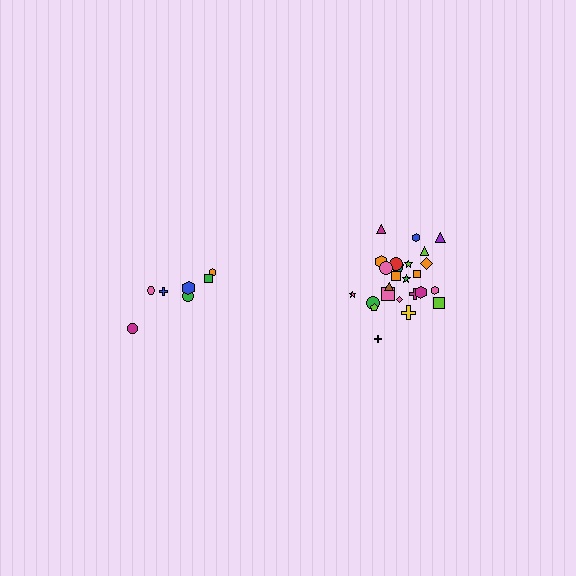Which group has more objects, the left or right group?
The right group.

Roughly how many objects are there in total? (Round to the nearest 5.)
Roughly 30 objects in total.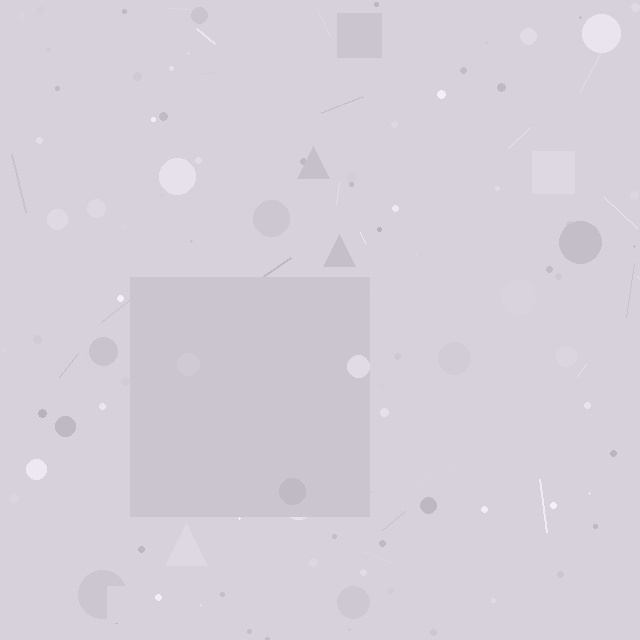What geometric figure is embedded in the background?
A square is embedded in the background.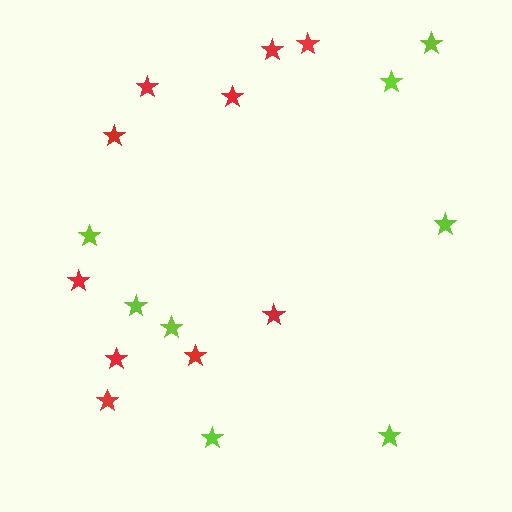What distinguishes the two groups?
There are 2 groups: one group of red stars (10) and one group of lime stars (8).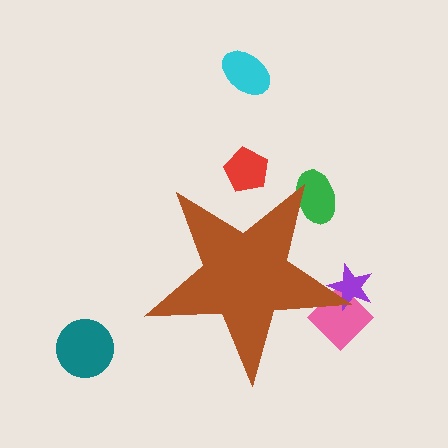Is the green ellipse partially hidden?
Yes, the green ellipse is partially hidden behind the brown star.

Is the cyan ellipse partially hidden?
No, the cyan ellipse is fully visible.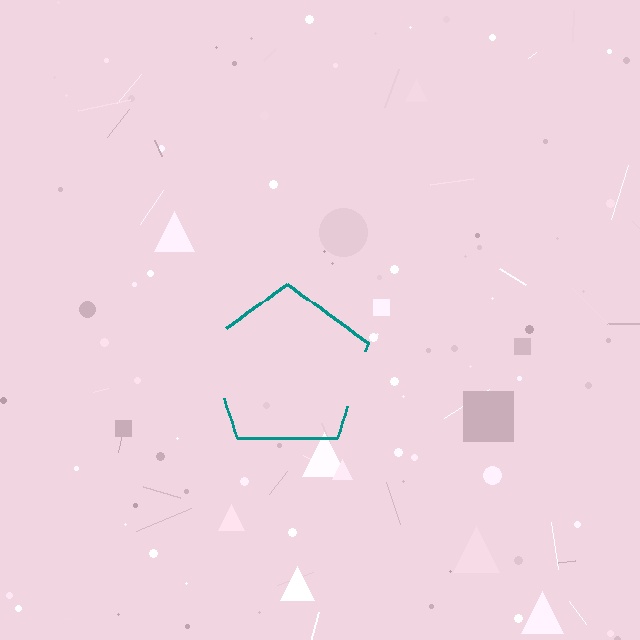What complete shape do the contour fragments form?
The contour fragments form a pentagon.